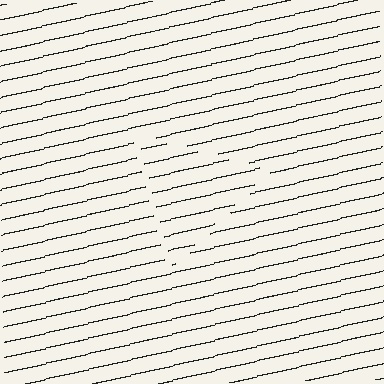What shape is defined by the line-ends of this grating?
An illusory triangle. The interior of the shape contains the same grating, shifted by half a period — the contour is defined by the phase discontinuity where line-ends from the inner and outer gratings abut.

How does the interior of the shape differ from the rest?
The interior of the shape contains the same grating, shifted by half a period — the contour is defined by the phase discontinuity where line-ends from the inner and outer gratings abut.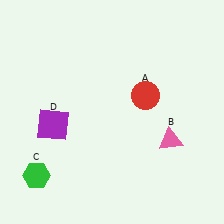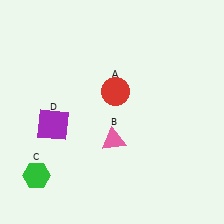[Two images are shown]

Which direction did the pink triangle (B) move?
The pink triangle (B) moved left.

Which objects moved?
The objects that moved are: the red circle (A), the pink triangle (B).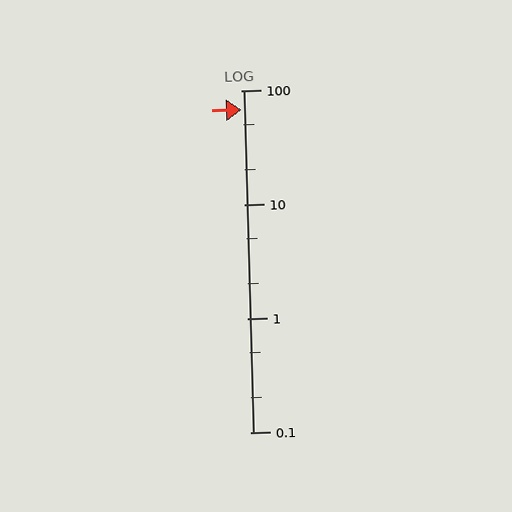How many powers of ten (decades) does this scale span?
The scale spans 3 decades, from 0.1 to 100.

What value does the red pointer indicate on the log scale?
The pointer indicates approximately 68.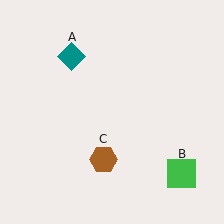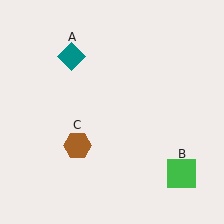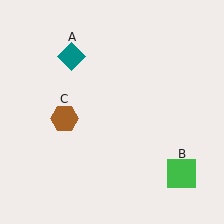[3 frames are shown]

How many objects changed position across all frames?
1 object changed position: brown hexagon (object C).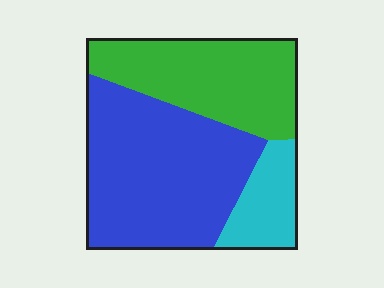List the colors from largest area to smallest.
From largest to smallest: blue, green, cyan.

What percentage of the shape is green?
Green covers around 35% of the shape.